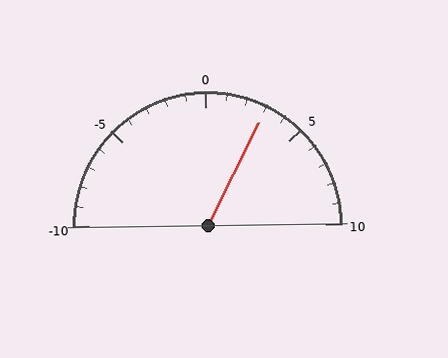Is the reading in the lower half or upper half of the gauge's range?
The reading is in the upper half of the range (-10 to 10).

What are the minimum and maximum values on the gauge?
The gauge ranges from -10 to 10.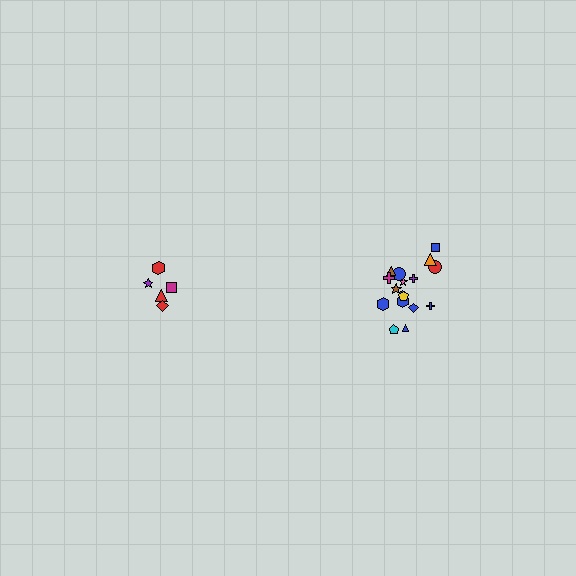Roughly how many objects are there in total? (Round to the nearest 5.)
Roughly 25 objects in total.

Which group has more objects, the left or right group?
The right group.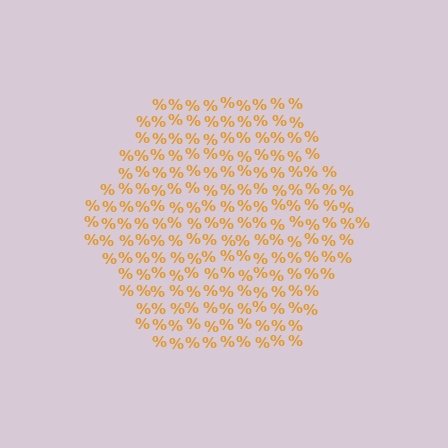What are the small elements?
The small elements are percent signs.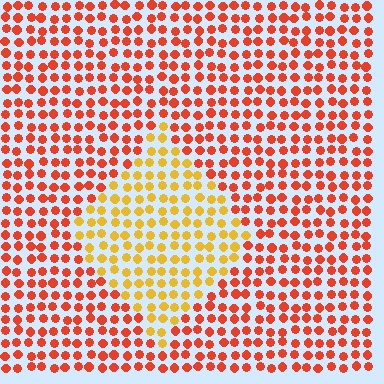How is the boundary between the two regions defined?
The boundary is defined purely by a slight shift in hue (about 39 degrees). Spacing, size, and orientation are identical on both sides.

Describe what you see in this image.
The image is filled with small red elements in a uniform arrangement. A diamond-shaped region is visible where the elements are tinted to a slightly different hue, forming a subtle color boundary.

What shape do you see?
I see a diamond.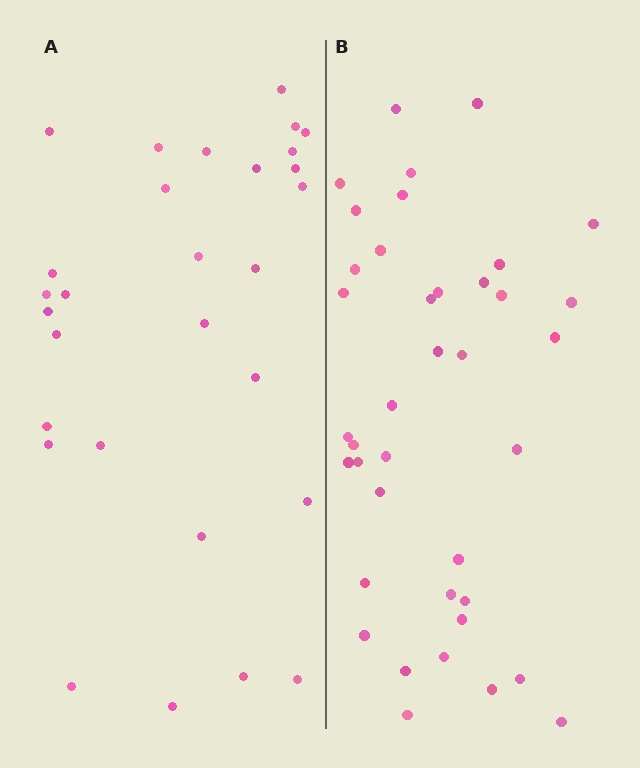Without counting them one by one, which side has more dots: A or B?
Region B (the right region) has more dots.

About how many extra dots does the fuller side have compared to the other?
Region B has roughly 10 or so more dots than region A.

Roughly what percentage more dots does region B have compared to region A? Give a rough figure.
About 35% more.